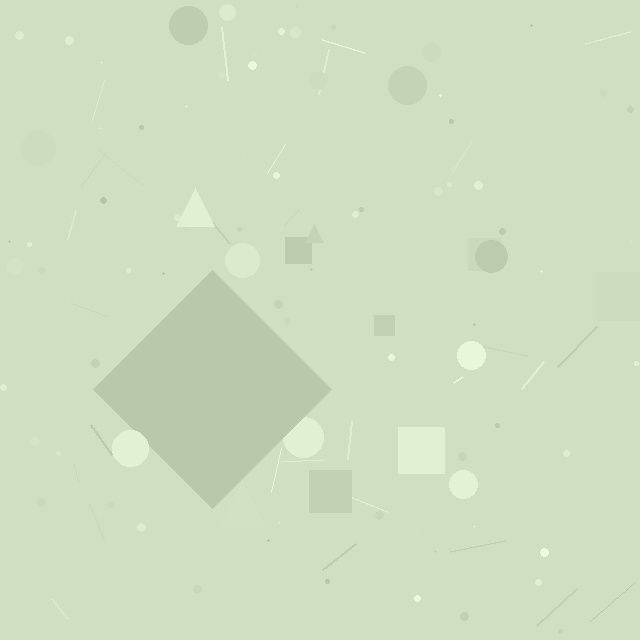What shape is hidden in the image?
A diamond is hidden in the image.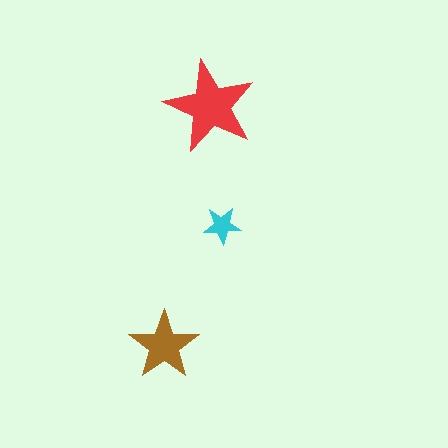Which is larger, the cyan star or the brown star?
The brown one.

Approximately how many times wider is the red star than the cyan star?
About 2.5 times wider.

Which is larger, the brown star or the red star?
The red one.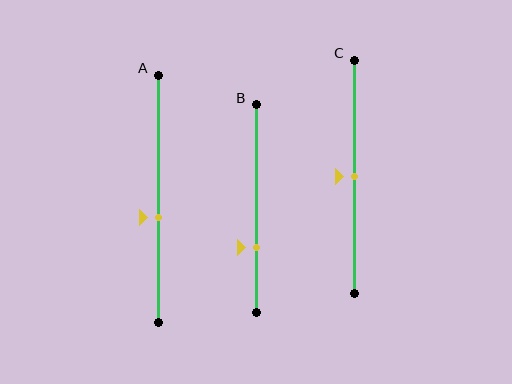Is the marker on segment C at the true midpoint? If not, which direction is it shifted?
Yes, the marker on segment C is at the true midpoint.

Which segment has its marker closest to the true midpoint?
Segment C has its marker closest to the true midpoint.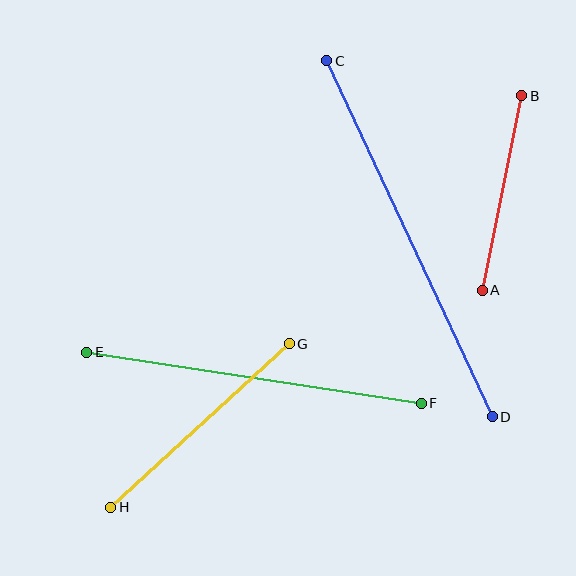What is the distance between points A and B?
The distance is approximately 198 pixels.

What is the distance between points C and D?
The distance is approximately 393 pixels.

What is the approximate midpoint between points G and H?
The midpoint is at approximately (200, 426) pixels.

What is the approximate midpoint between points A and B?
The midpoint is at approximately (502, 193) pixels.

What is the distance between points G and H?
The distance is approximately 242 pixels.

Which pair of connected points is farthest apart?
Points C and D are farthest apart.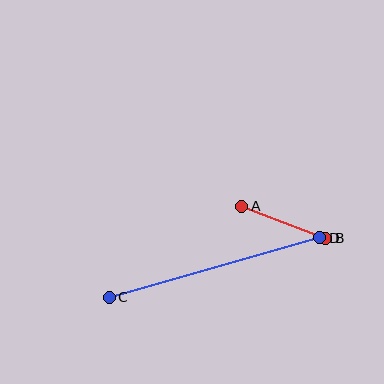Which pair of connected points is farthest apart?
Points C and D are farthest apart.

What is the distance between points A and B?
The distance is approximately 90 pixels.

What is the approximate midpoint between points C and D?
The midpoint is at approximately (214, 268) pixels.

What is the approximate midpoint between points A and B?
The midpoint is at approximately (284, 222) pixels.